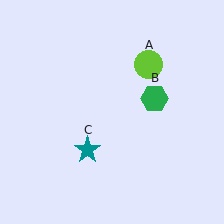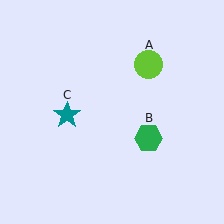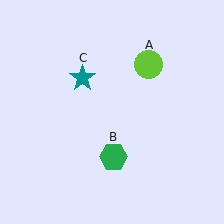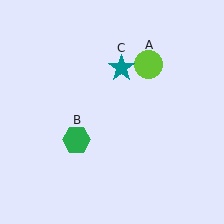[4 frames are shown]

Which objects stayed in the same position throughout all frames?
Lime circle (object A) remained stationary.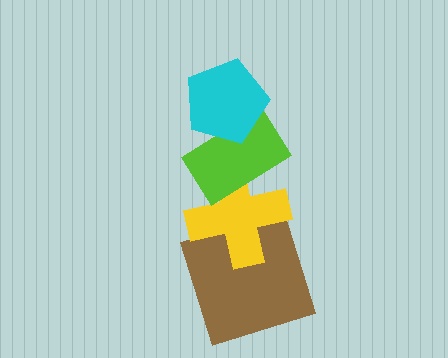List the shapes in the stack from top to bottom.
From top to bottom: the cyan pentagon, the lime rectangle, the yellow cross, the brown square.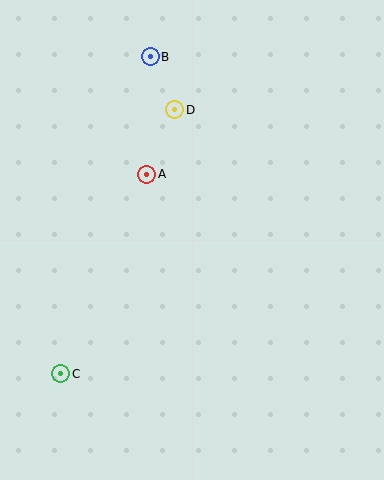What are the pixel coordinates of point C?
Point C is at (61, 374).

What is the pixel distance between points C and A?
The distance between C and A is 217 pixels.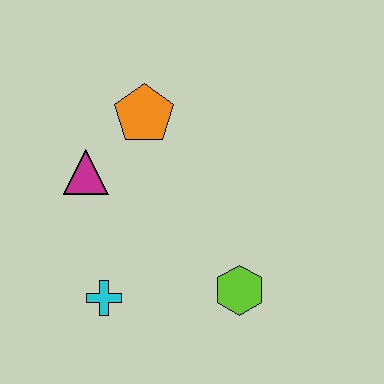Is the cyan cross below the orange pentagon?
Yes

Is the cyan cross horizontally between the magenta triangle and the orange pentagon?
Yes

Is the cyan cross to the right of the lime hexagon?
No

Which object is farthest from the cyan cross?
The orange pentagon is farthest from the cyan cross.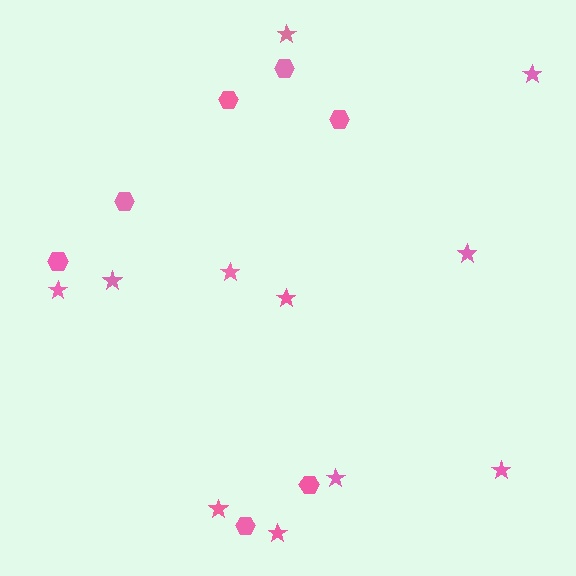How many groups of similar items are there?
There are 2 groups: one group of stars (11) and one group of hexagons (7).